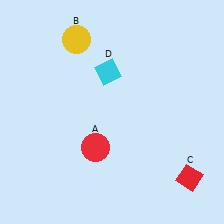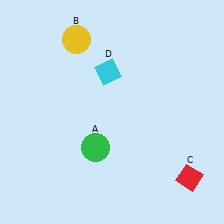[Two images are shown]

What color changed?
The circle (A) changed from red in Image 1 to green in Image 2.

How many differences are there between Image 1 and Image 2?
There is 1 difference between the two images.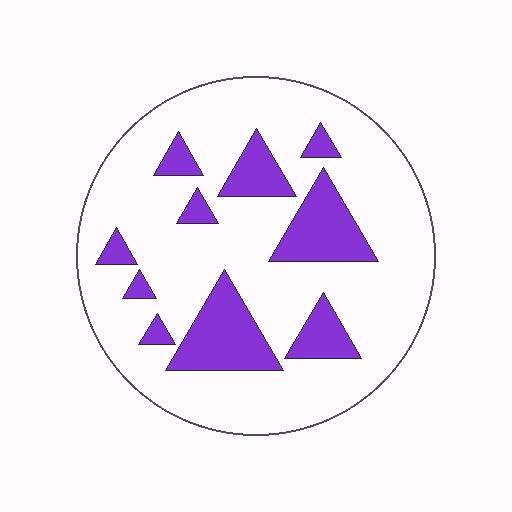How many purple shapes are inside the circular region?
10.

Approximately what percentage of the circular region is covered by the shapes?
Approximately 20%.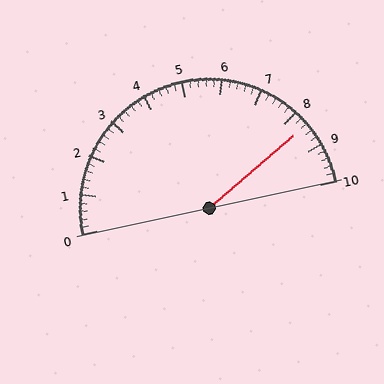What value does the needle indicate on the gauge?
The needle indicates approximately 8.4.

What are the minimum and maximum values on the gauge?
The gauge ranges from 0 to 10.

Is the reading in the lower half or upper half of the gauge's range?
The reading is in the upper half of the range (0 to 10).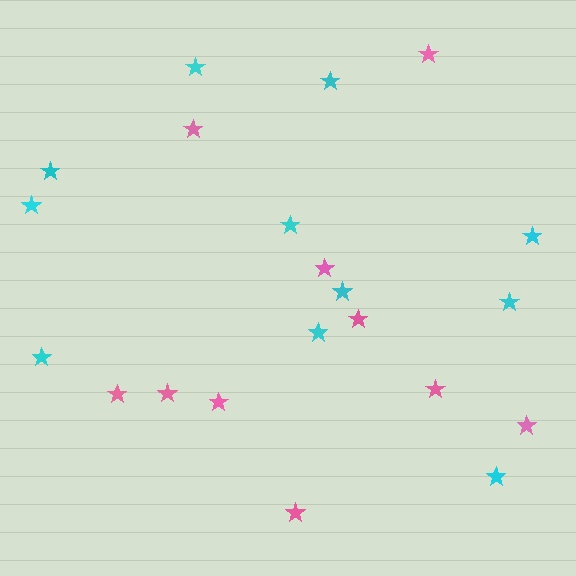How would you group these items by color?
There are 2 groups: one group of cyan stars (11) and one group of pink stars (10).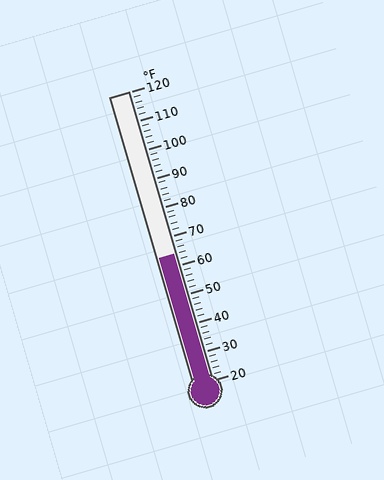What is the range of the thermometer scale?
The thermometer scale ranges from 20°F to 120°F.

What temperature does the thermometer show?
The thermometer shows approximately 64°F.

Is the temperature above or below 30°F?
The temperature is above 30°F.